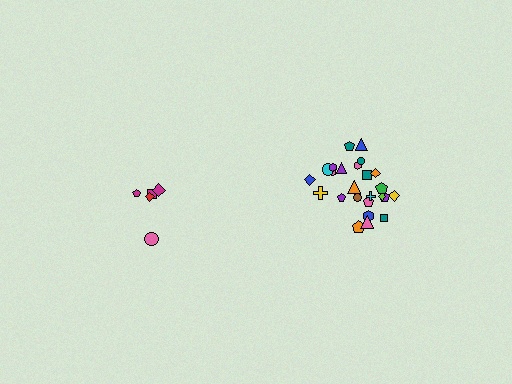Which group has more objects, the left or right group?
The right group.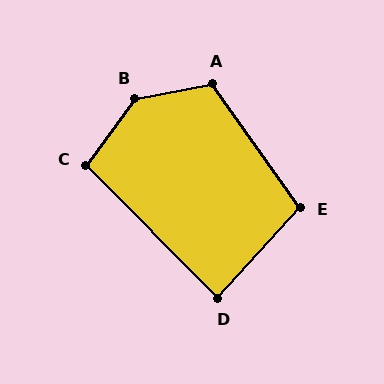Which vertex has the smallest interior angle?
D, at approximately 87 degrees.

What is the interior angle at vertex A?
Approximately 115 degrees (obtuse).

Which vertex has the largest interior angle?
B, at approximately 137 degrees.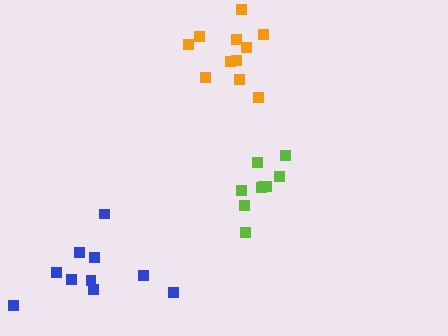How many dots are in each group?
Group 1: 10 dots, Group 2: 11 dots, Group 3: 9 dots (30 total).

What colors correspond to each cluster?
The clusters are colored: blue, orange, lime.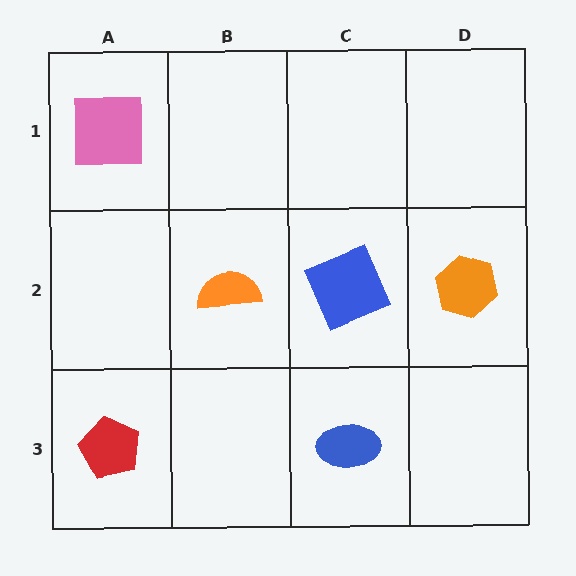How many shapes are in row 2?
3 shapes.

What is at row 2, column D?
An orange hexagon.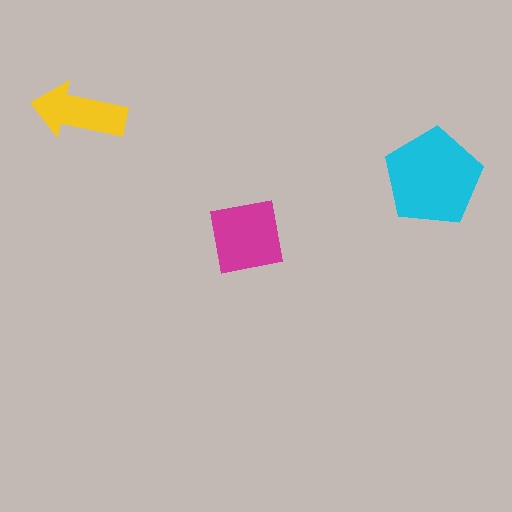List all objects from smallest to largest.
The yellow arrow, the magenta square, the cyan pentagon.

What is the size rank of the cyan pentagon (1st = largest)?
1st.